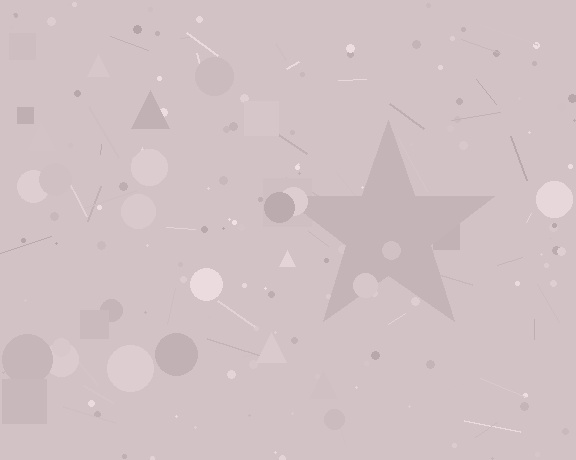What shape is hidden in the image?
A star is hidden in the image.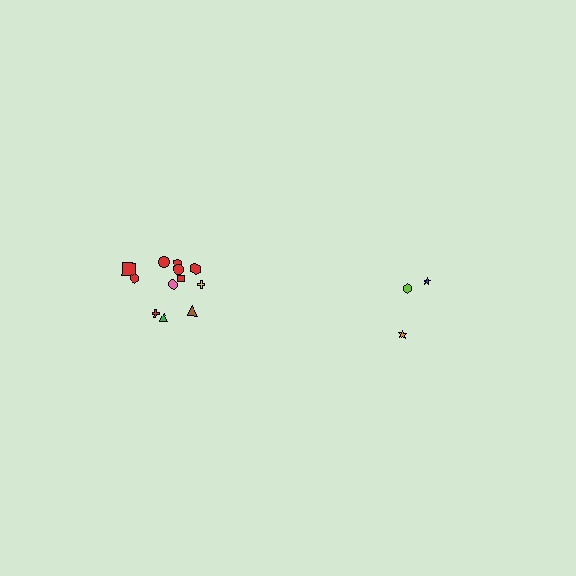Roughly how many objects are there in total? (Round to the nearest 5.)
Roughly 15 objects in total.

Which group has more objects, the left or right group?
The left group.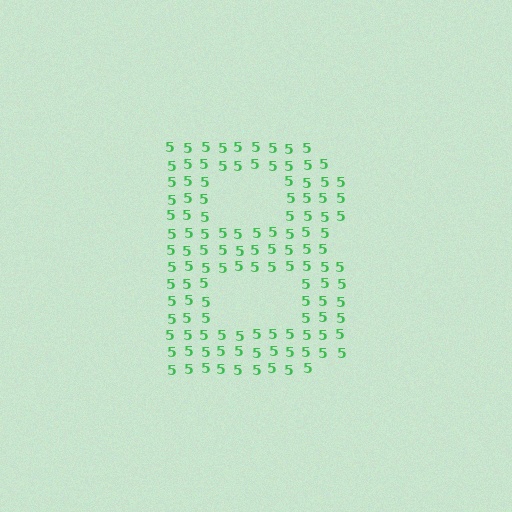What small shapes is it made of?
It is made of small digit 5's.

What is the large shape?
The large shape is the letter B.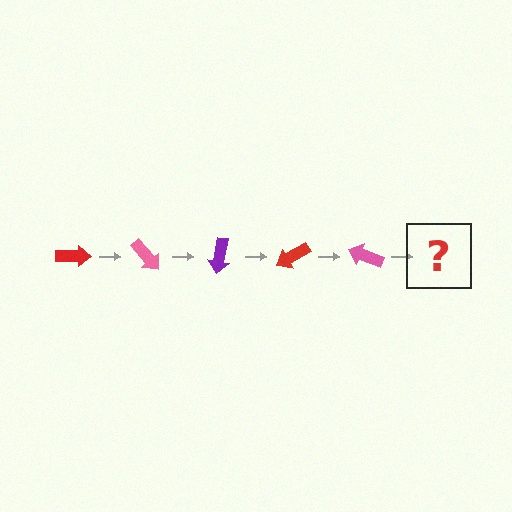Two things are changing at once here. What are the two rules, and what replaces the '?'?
The two rules are that it rotates 50 degrees each step and the color cycles through red, pink, and purple. The '?' should be a purple arrow, rotated 250 degrees from the start.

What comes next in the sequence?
The next element should be a purple arrow, rotated 250 degrees from the start.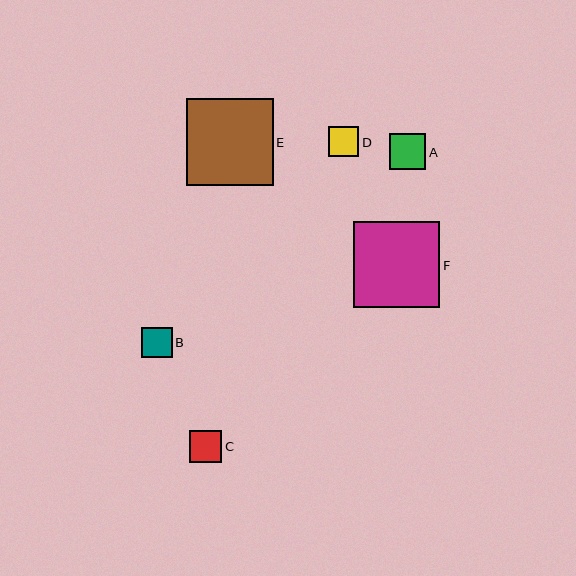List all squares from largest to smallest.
From largest to smallest: E, F, A, C, B, D.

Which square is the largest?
Square E is the largest with a size of approximately 86 pixels.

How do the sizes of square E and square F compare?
Square E and square F are approximately the same size.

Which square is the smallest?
Square D is the smallest with a size of approximately 30 pixels.